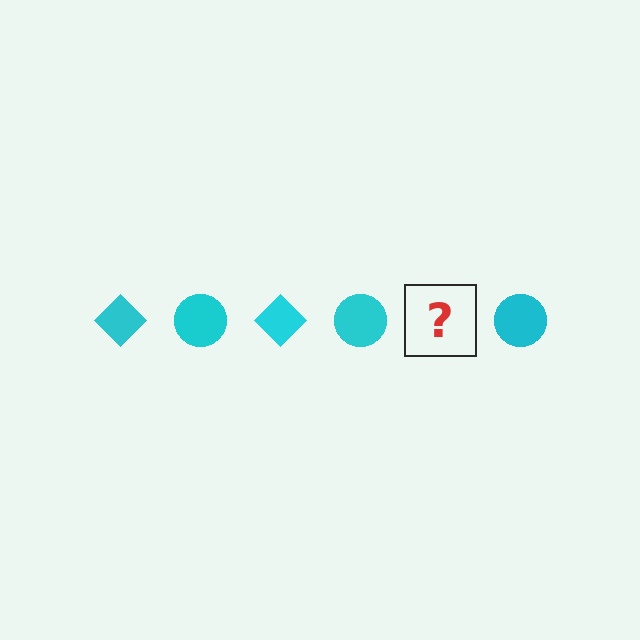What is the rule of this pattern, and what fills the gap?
The rule is that the pattern cycles through diamond, circle shapes in cyan. The gap should be filled with a cyan diamond.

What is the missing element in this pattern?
The missing element is a cyan diamond.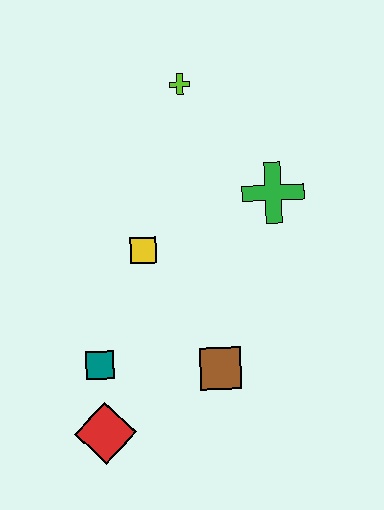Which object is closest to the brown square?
The teal square is closest to the brown square.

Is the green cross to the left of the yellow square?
No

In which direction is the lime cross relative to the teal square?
The lime cross is above the teal square.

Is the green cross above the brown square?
Yes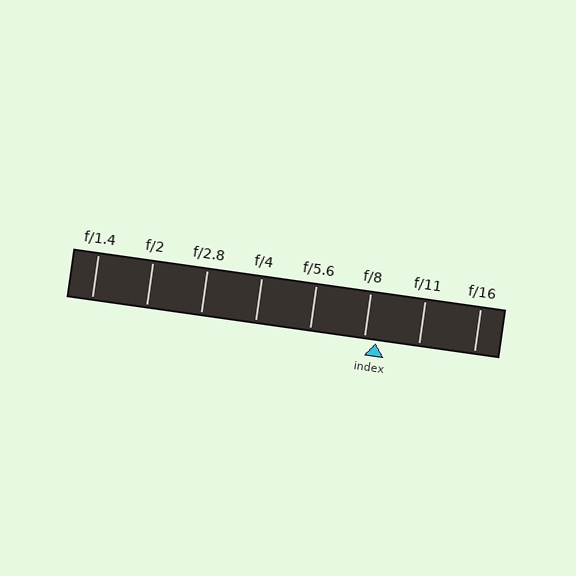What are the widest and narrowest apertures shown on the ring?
The widest aperture shown is f/1.4 and the narrowest is f/16.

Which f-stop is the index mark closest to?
The index mark is closest to f/8.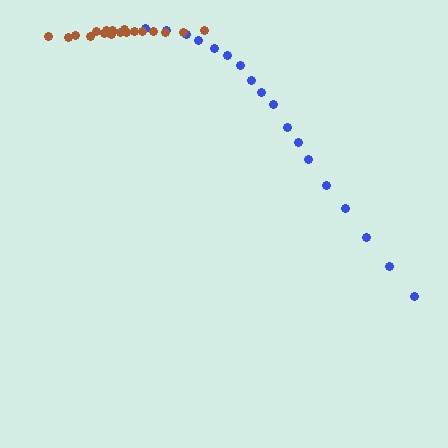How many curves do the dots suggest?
There are 2 distinct paths.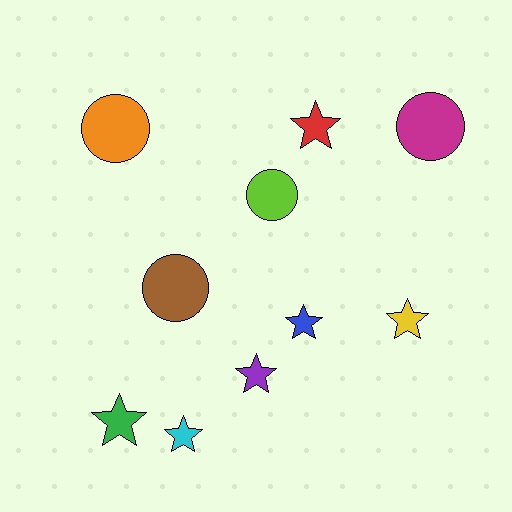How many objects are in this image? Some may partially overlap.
There are 10 objects.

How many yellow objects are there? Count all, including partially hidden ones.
There is 1 yellow object.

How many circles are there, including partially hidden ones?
There are 4 circles.